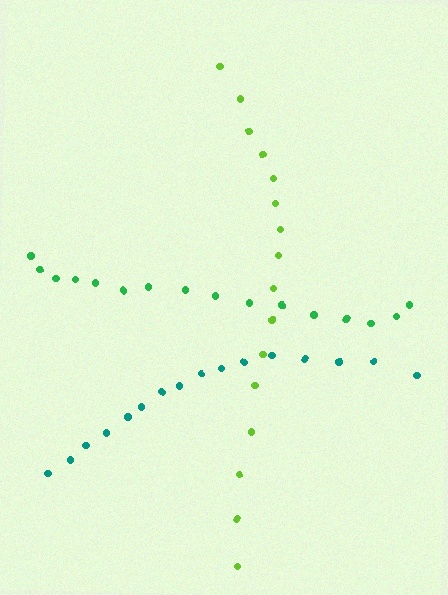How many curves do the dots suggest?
There are 3 distinct paths.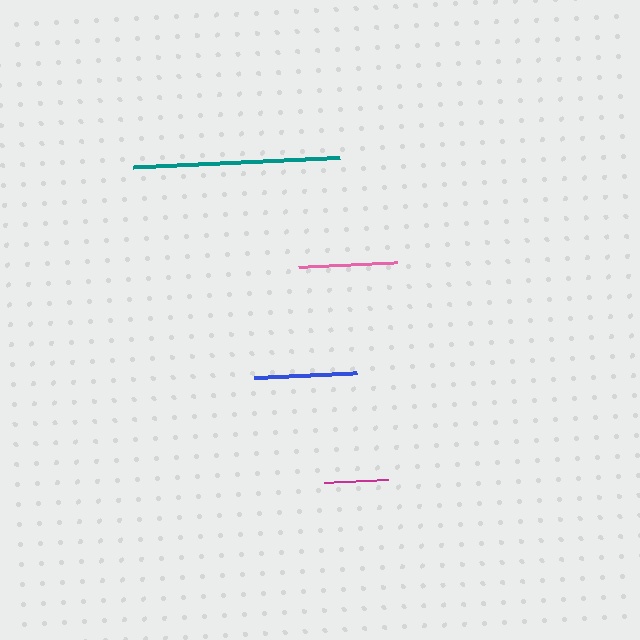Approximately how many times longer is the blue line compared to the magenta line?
The blue line is approximately 1.6 times the length of the magenta line.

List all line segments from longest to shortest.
From longest to shortest: teal, blue, pink, magenta.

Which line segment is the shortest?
The magenta line is the shortest at approximately 65 pixels.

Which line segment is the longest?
The teal line is the longest at approximately 207 pixels.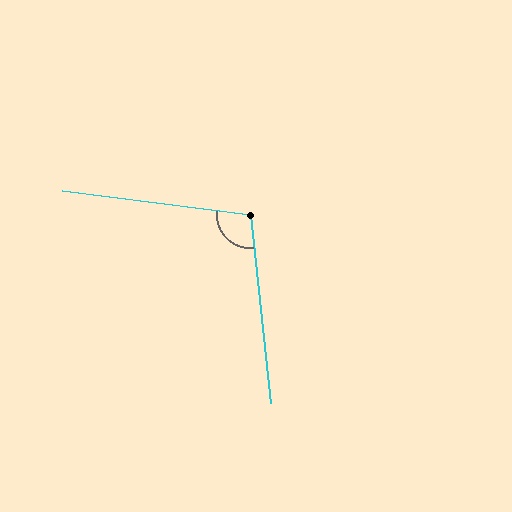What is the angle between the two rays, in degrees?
Approximately 103 degrees.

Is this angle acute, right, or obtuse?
It is obtuse.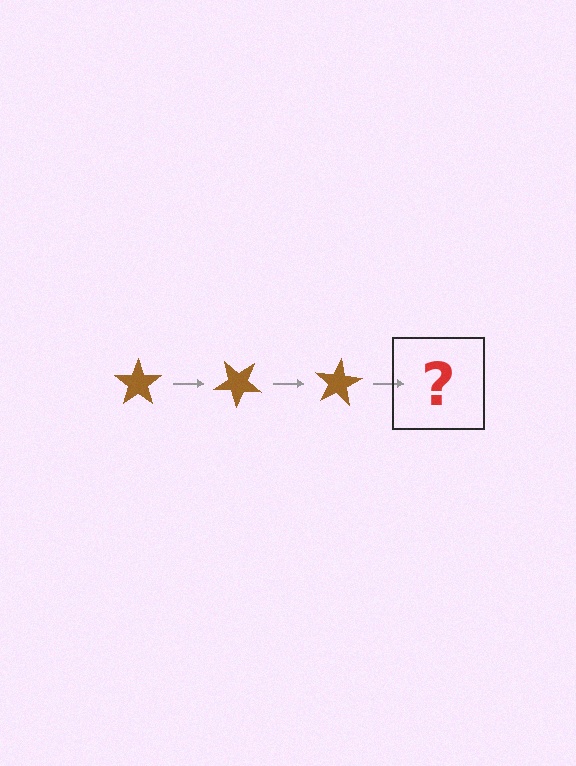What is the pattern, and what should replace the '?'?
The pattern is that the star rotates 40 degrees each step. The '?' should be a brown star rotated 120 degrees.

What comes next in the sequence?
The next element should be a brown star rotated 120 degrees.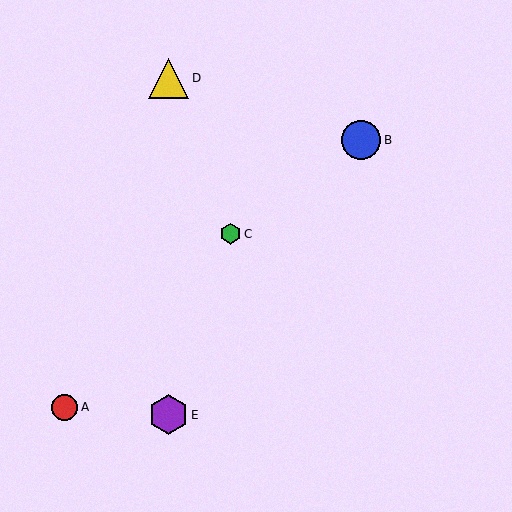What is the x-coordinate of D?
Object D is at x≈169.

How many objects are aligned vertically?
2 objects (D, E) are aligned vertically.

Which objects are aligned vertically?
Objects D, E are aligned vertically.